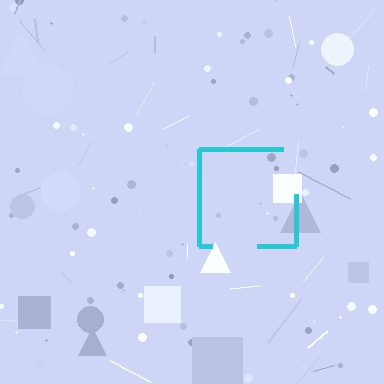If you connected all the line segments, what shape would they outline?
They would outline a square.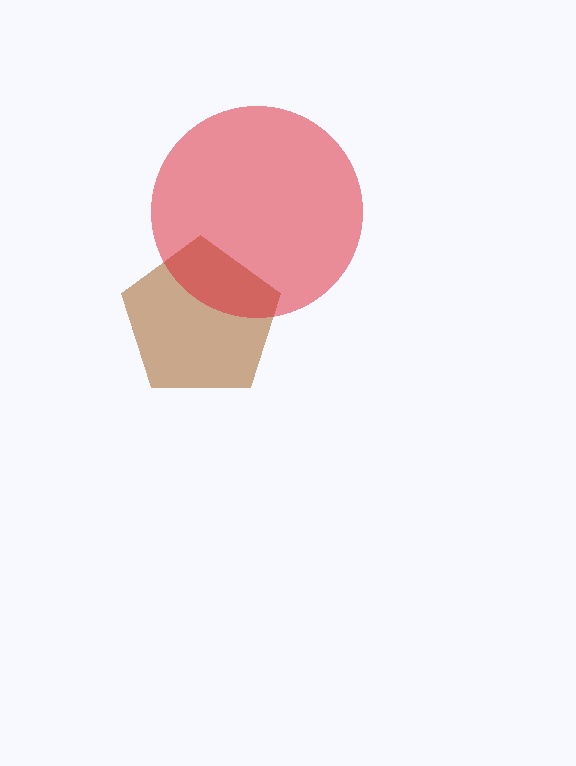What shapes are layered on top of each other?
The layered shapes are: a brown pentagon, a red circle.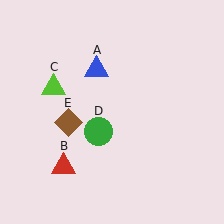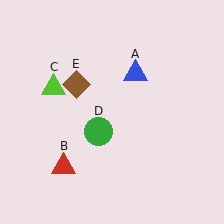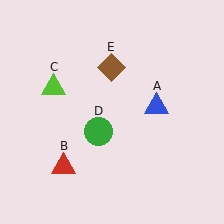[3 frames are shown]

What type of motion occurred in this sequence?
The blue triangle (object A), brown diamond (object E) rotated clockwise around the center of the scene.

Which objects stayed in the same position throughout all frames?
Red triangle (object B) and lime triangle (object C) and green circle (object D) remained stationary.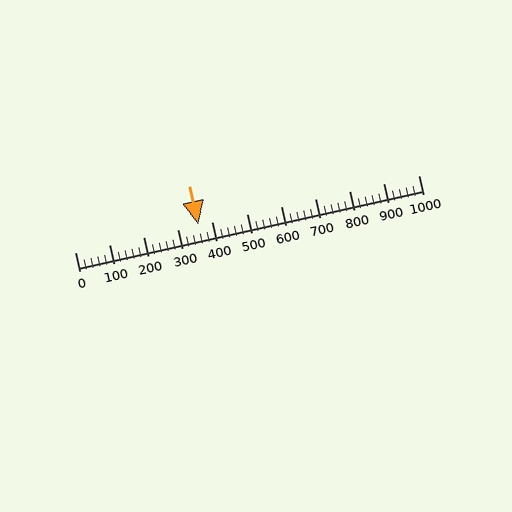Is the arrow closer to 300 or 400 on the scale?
The arrow is closer to 400.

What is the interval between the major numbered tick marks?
The major tick marks are spaced 100 units apart.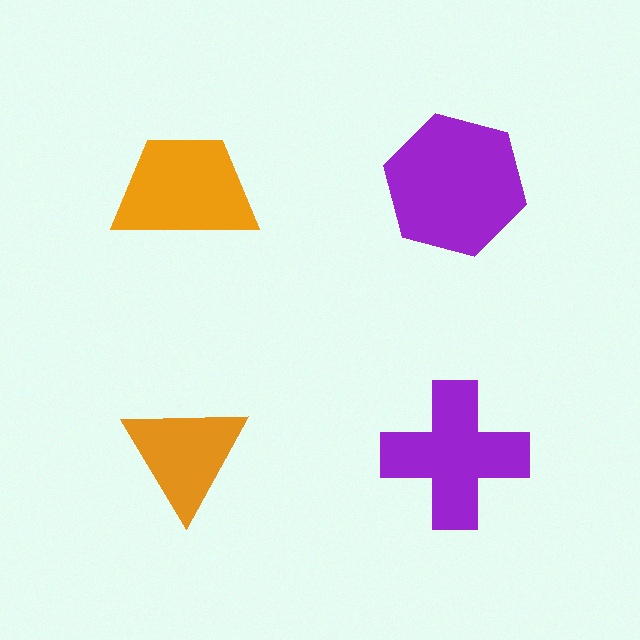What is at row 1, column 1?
An orange trapezoid.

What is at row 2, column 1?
An orange triangle.